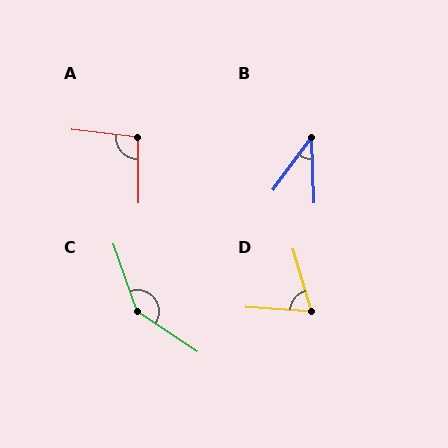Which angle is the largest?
C, at approximately 143 degrees.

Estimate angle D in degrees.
Approximately 70 degrees.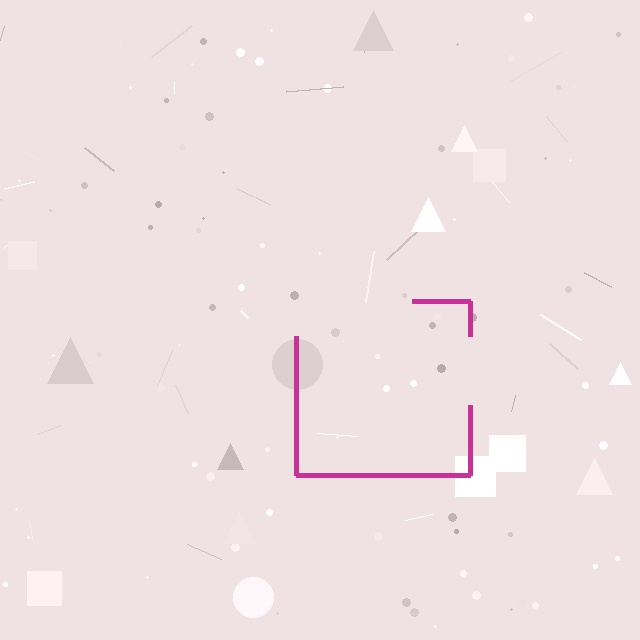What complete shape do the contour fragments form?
The contour fragments form a square.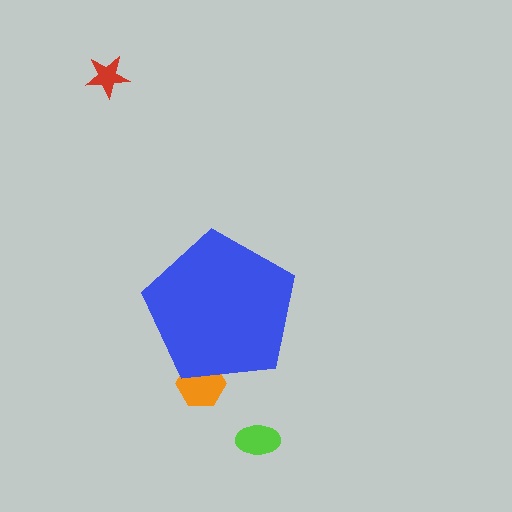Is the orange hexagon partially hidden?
Yes, the orange hexagon is partially hidden behind the blue pentagon.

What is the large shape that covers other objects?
A blue pentagon.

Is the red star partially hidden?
No, the red star is fully visible.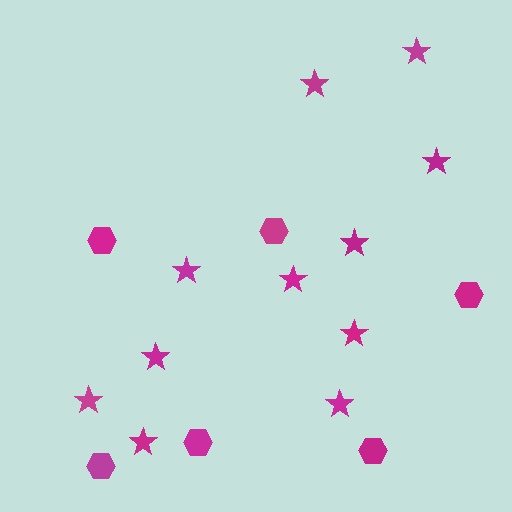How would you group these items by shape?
There are 2 groups: one group of stars (11) and one group of hexagons (6).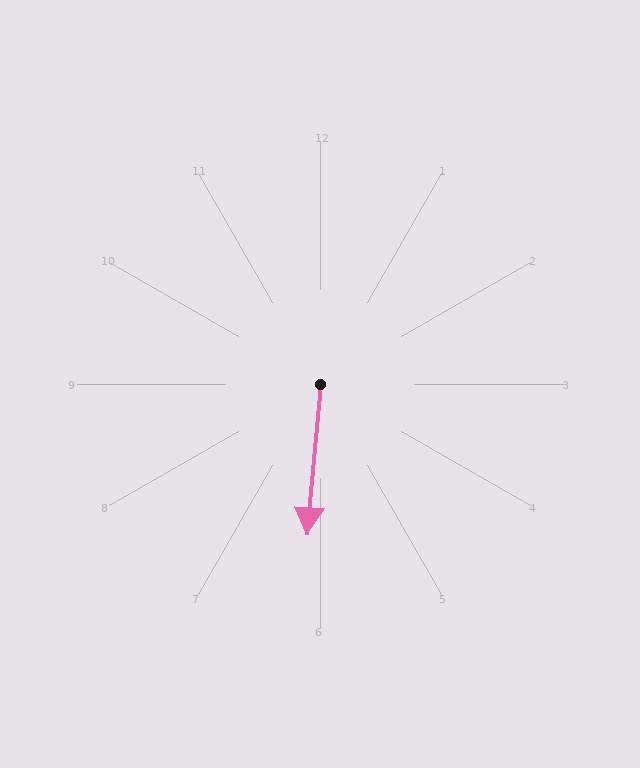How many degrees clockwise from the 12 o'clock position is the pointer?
Approximately 185 degrees.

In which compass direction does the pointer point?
South.